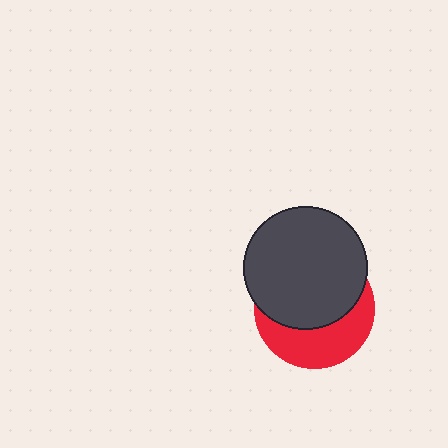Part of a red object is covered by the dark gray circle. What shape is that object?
It is a circle.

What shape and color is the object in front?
The object in front is a dark gray circle.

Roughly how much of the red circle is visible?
A small part of it is visible (roughly 41%).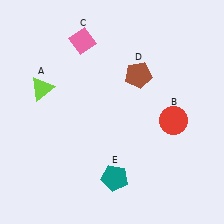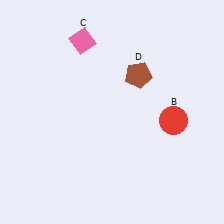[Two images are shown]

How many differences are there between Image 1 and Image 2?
There are 2 differences between the two images.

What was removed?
The teal pentagon (E), the lime triangle (A) were removed in Image 2.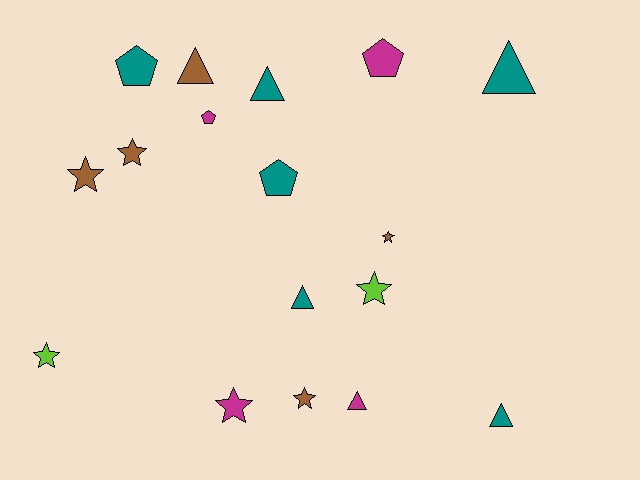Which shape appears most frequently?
Star, with 7 objects.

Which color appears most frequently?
Teal, with 6 objects.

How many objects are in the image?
There are 17 objects.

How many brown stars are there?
There are 4 brown stars.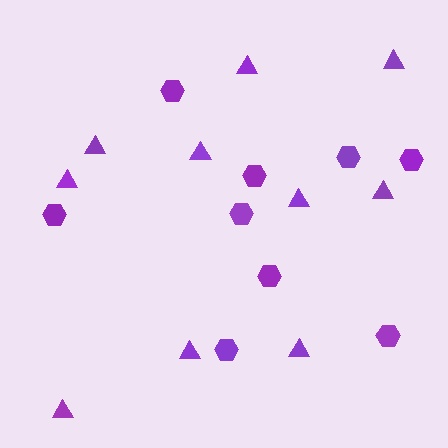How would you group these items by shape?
There are 2 groups: one group of hexagons (9) and one group of triangles (10).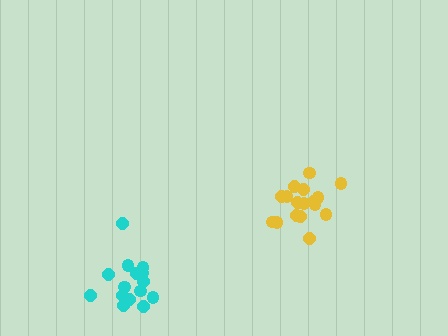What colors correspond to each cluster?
The clusters are colored: yellow, cyan.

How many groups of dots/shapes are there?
There are 2 groups.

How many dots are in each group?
Group 1: 17 dots, Group 2: 15 dots (32 total).